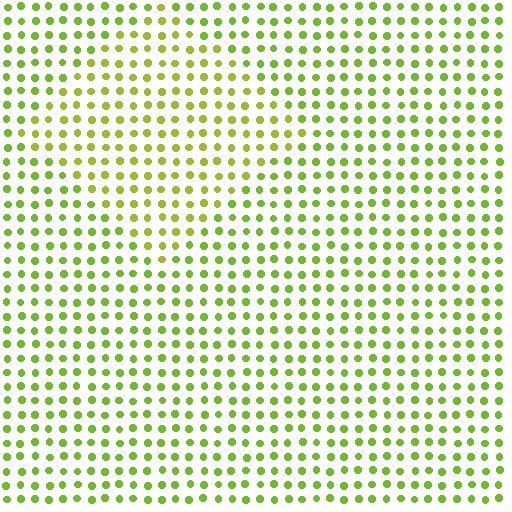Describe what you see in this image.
The image is filled with small lime elements in a uniform arrangement. A diamond-shaped region is visible where the elements are tinted to a slightly different hue, forming a subtle color boundary.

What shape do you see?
I see a diamond.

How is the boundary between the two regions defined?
The boundary is defined purely by a slight shift in hue (about 20 degrees). Spacing, size, and orientation are identical on both sides.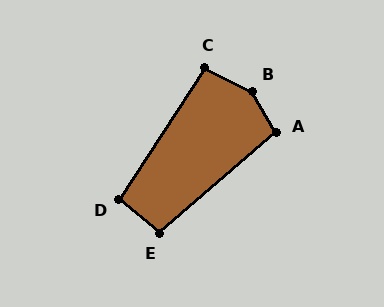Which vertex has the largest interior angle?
B, at approximately 146 degrees.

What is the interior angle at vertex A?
Approximately 101 degrees (obtuse).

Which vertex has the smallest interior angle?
D, at approximately 97 degrees.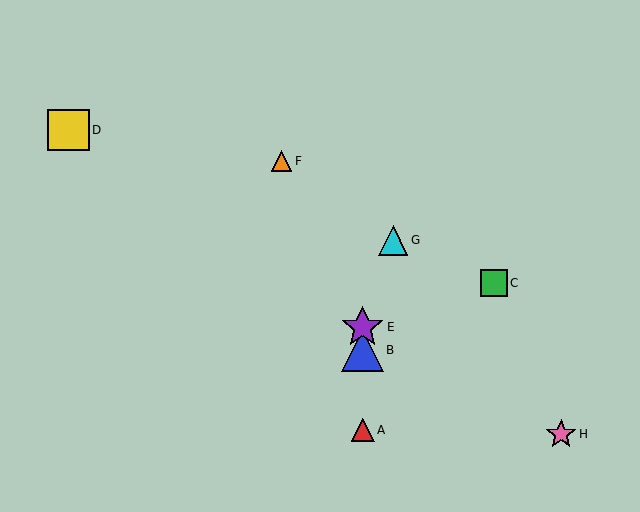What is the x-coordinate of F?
Object F is at x≈282.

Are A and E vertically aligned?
Yes, both are at x≈363.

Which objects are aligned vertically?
Objects A, B, E are aligned vertically.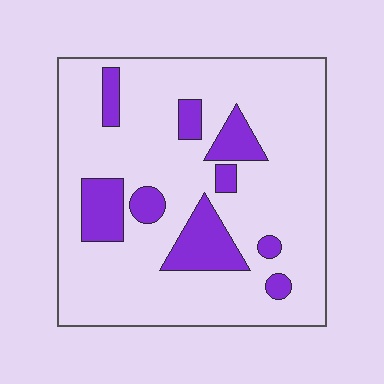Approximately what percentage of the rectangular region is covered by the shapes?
Approximately 20%.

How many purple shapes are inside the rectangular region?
9.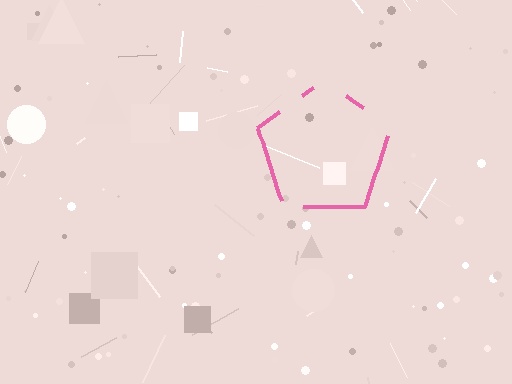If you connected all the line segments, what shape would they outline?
They would outline a pentagon.